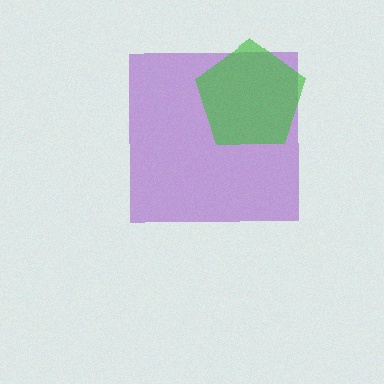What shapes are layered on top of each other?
The layered shapes are: a purple square, a green pentagon.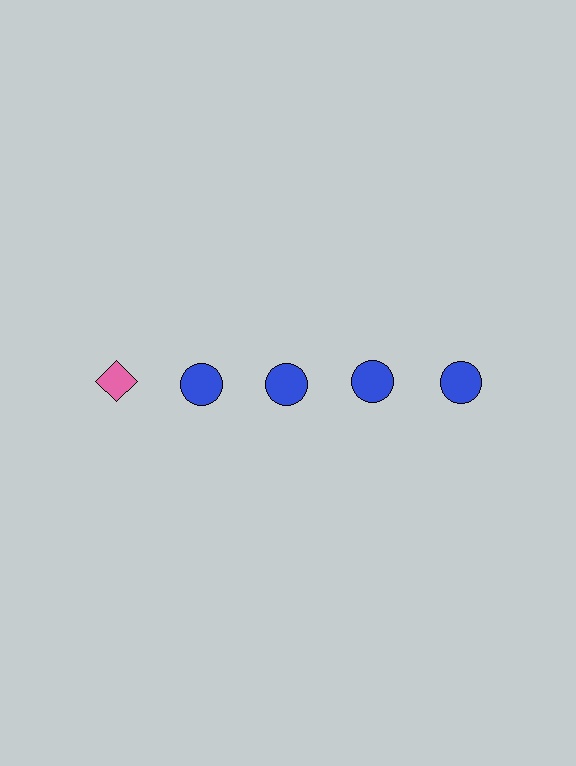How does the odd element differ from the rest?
It differs in both color (pink instead of blue) and shape (diamond instead of circle).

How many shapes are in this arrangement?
There are 5 shapes arranged in a grid pattern.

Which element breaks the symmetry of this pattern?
The pink diamond in the top row, leftmost column breaks the symmetry. All other shapes are blue circles.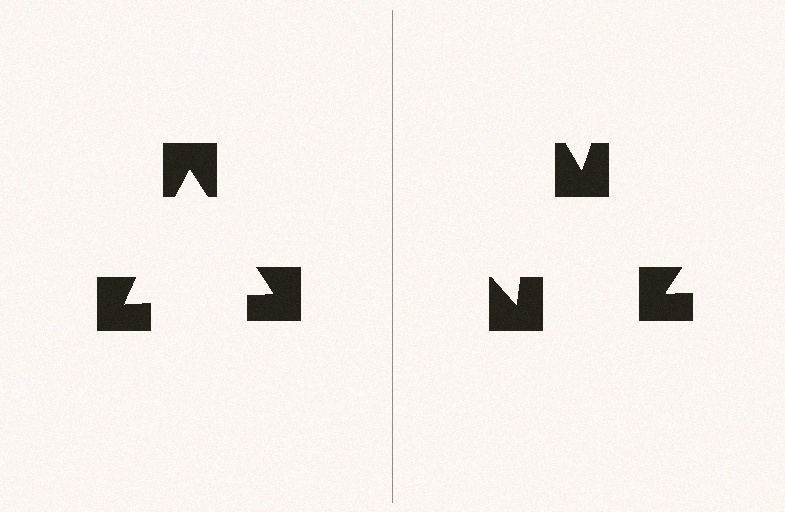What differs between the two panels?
The notched squares are positioned identically on both sides; only the wedge orientations differ. On the left they align to a triangle; on the right they are misaligned.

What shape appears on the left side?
An illusory triangle.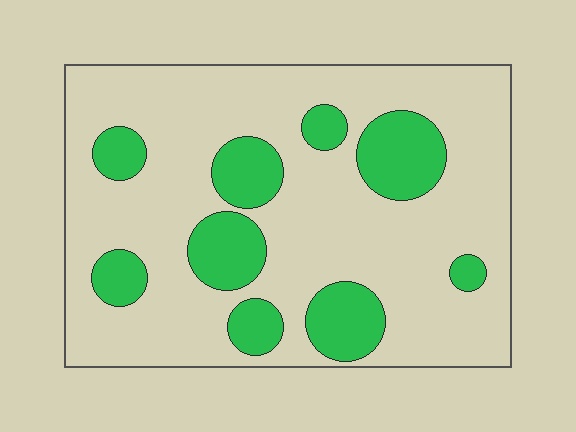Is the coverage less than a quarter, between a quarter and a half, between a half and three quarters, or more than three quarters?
Less than a quarter.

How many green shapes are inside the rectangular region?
9.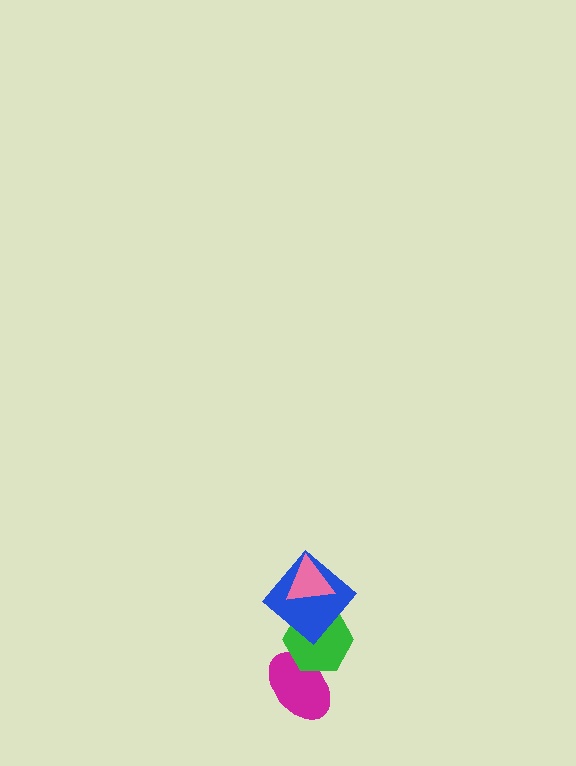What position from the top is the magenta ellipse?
The magenta ellipse is 4th from the top.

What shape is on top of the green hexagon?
The blue diamond is on top of the green hexagon.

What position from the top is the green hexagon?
The green hexagon is 3rd from the top.